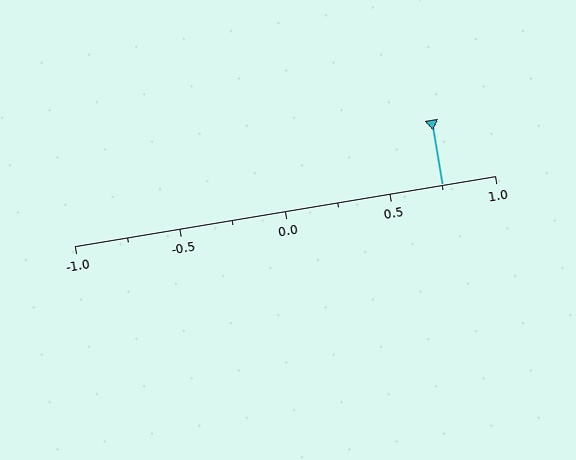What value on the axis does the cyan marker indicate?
The marker indicates approximately 0.75.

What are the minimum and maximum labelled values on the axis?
The axis runs from -1.0 to 1.0.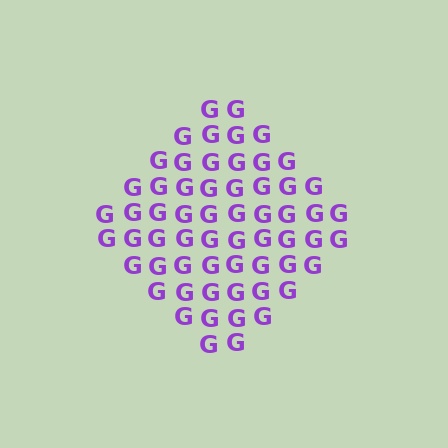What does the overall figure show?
The overall figure shows a diamond.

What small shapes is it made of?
It is made of small letter G's.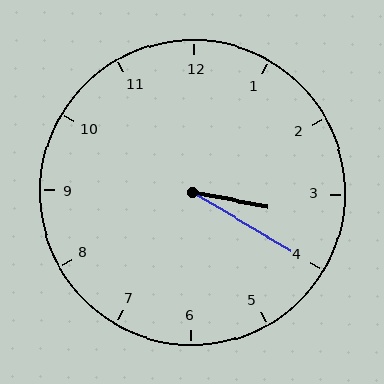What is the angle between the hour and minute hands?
Approximately 20 degrees.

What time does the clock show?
3:20.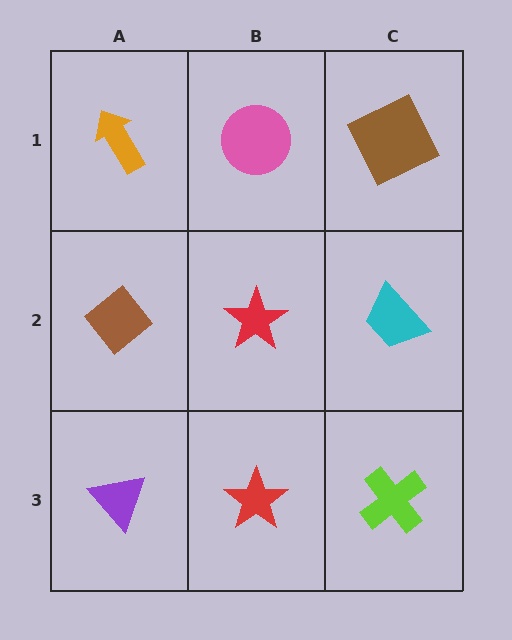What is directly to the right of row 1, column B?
A brown square.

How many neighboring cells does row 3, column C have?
2.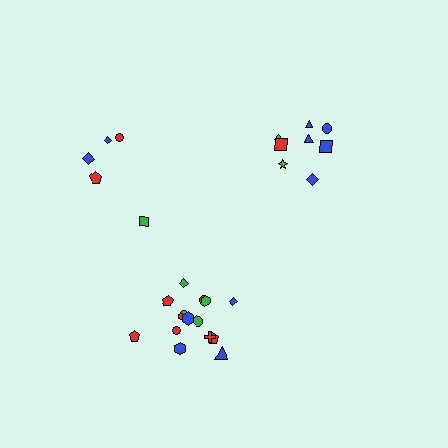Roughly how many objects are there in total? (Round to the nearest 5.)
Roughly 30 objects in total.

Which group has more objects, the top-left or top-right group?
The top-right group.